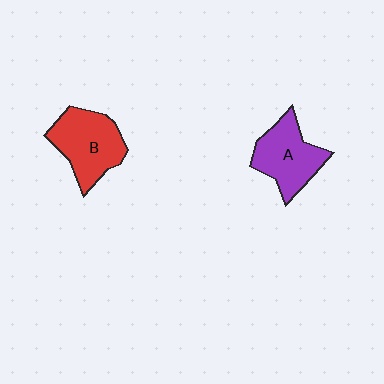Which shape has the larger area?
Shape B (red).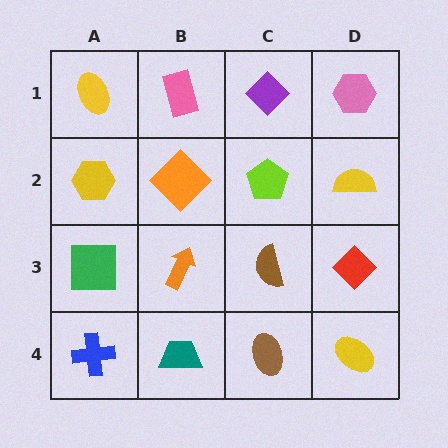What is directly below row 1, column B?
An orange diamond.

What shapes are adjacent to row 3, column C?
A lime pentagon (row 2, column C), a brown ellipse (row 4, column C), an orange arrow (row 3, column B), a red diamond (row 3, column D).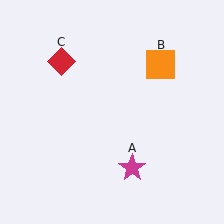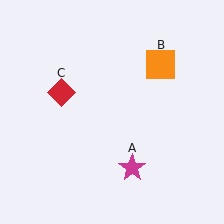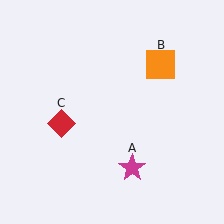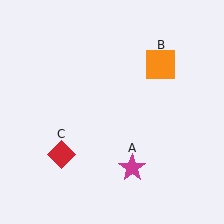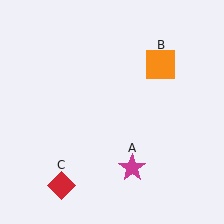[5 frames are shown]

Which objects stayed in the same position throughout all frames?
Magenta star (object A) and orange square (object B) remained stationary.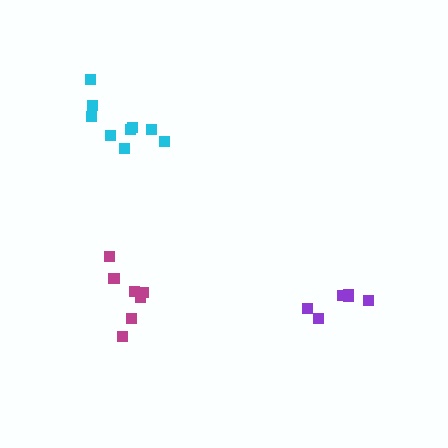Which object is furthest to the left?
The magenta cluster is leftmost.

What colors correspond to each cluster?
The clusters are colored: magenta, purple, cyan.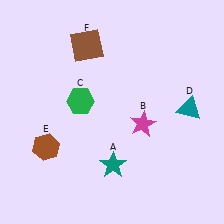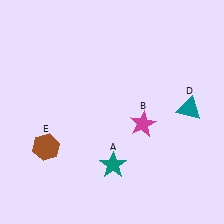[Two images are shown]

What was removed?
The brown square (F), the green hexagon (C) were removed in Image 2.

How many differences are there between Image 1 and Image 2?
There are 2 differences between the two images.